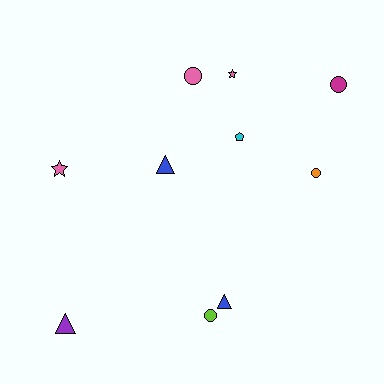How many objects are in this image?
There are 10 objects.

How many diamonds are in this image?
There are no diamonds.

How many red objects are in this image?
There are no red objects.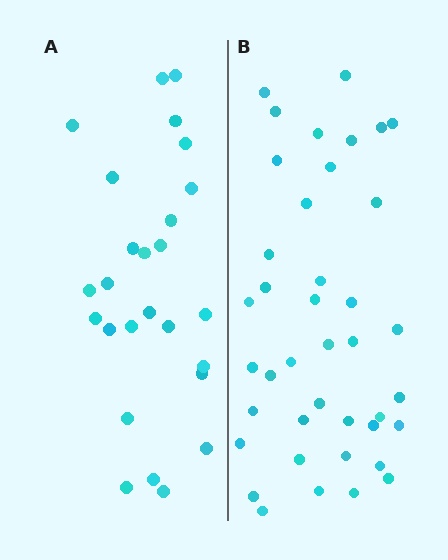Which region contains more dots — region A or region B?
Region B (the right region) has more dots.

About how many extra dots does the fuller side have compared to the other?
Region B has approximately 15 more dots than region A.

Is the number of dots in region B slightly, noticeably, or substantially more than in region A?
Region B has substantially more. The ratio is roughly 1.5 to 1.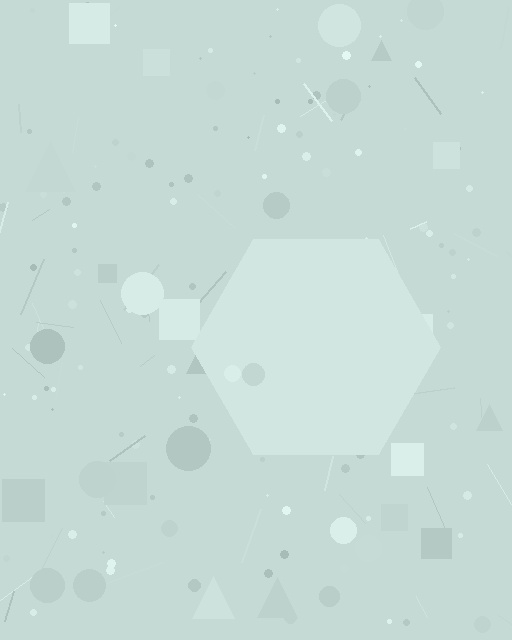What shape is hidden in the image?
A hexagon is hidden in the image.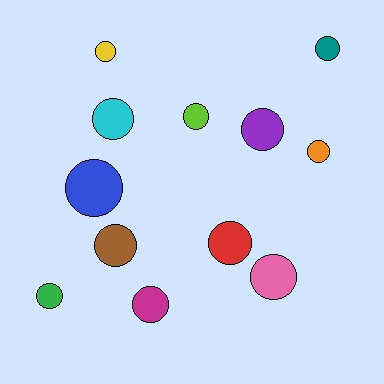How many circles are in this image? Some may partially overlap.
There are 12 circles.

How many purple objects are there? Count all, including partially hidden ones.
There is 1 purple object.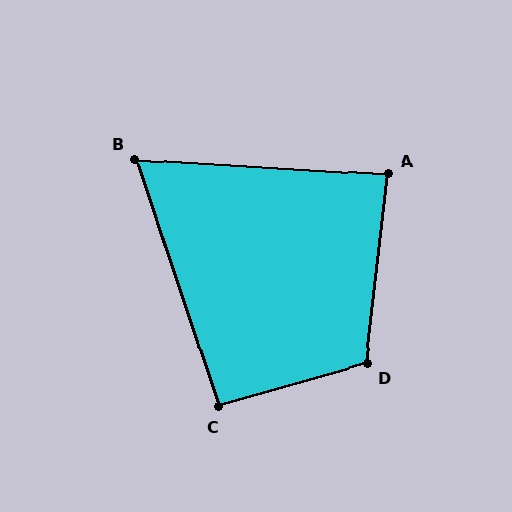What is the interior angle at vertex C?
Approximately 93 degrees (approximately right).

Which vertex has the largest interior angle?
D, at approximately 112 degrees.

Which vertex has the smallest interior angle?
B, at approximately 68 degrees.